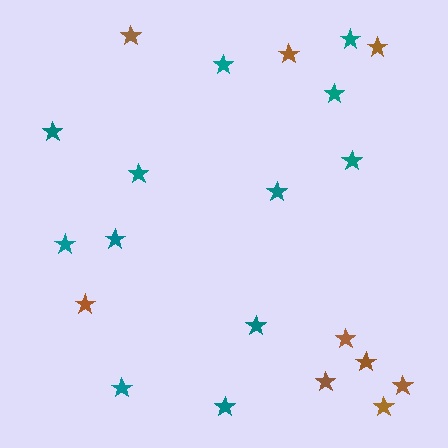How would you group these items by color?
There are 2 groups: one group of teal stars (12) and one group of brown stars (9).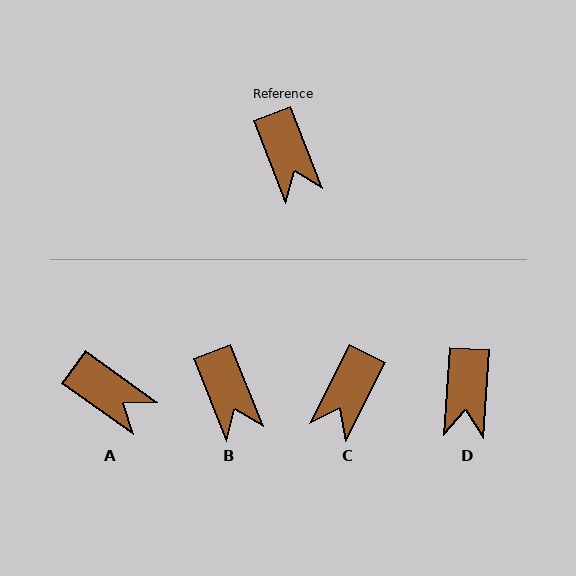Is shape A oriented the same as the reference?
No, it is off by about 33 degrees.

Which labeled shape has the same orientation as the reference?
B.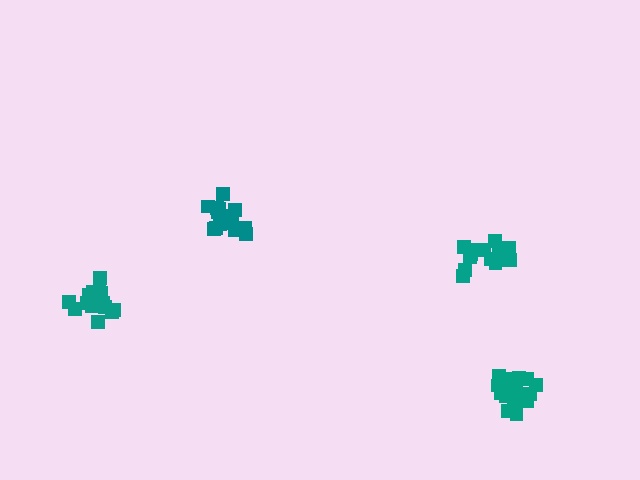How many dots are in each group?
Group 1: 18 dots, Group 2: 19 dots, Group 3: 14 dots, Group 4: 16 dots (67 total).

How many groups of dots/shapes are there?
There are 4 groups.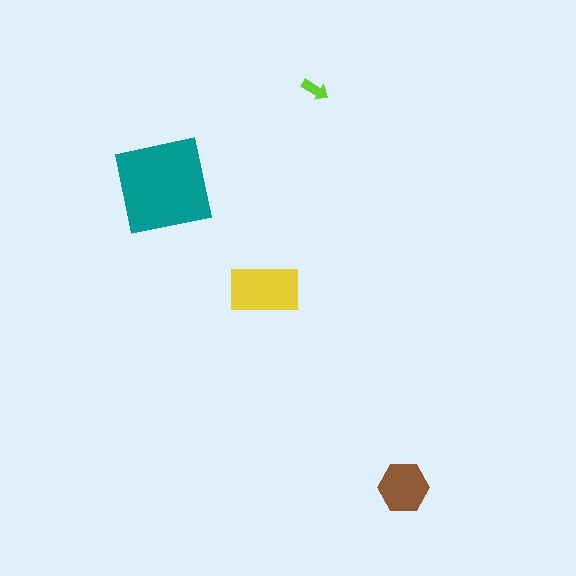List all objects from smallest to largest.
The lime arrow, the brown hexagon, the yellow rectangle, the teal square.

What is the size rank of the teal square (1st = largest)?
1st.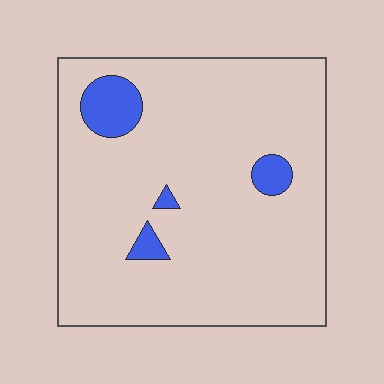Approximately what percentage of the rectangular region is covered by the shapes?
Approximately 10%.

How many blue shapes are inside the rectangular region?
4.